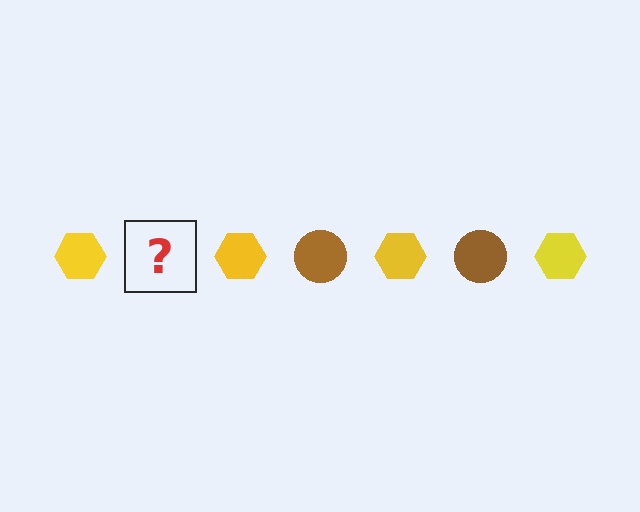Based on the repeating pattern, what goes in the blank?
The blank should be a brown circle.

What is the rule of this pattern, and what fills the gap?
The rule is that the pattern alternates between yellow hexagon and brown circle. The gap should be filled with a brown circle.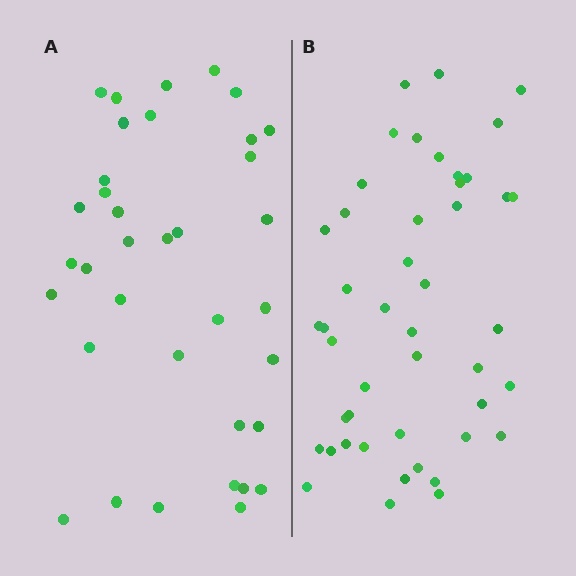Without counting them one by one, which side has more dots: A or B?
Region B (the right region) has more dots.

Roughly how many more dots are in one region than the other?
Region B has roughly 10 or so more dots than region A.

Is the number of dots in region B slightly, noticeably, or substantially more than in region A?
Region B has noticeably more, but not dramatically so. The ratio is roughly 1.3 to 1.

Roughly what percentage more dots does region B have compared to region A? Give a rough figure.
About 30% more.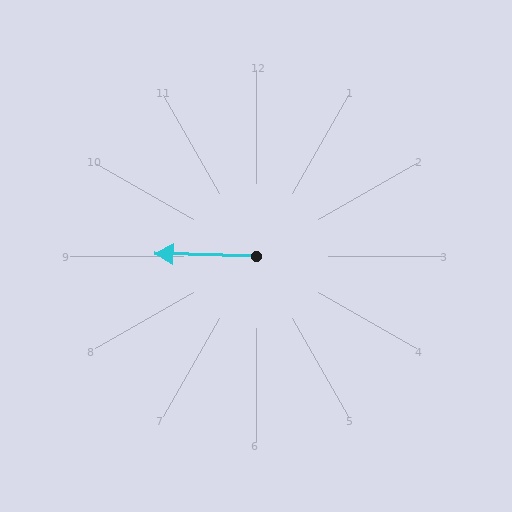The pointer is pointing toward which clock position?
Roughly 9 o'clock.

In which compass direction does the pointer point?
West.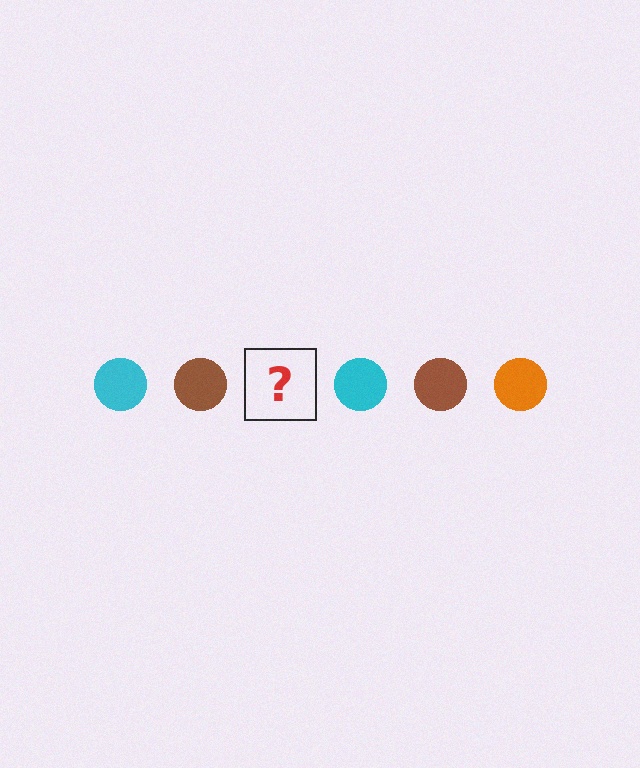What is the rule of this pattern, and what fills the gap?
The rule is that the pattern cycles through cyan, brown, orange circles. The gap should be filled with an orange circle.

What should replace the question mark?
The question mark should be replaced with an orange circle.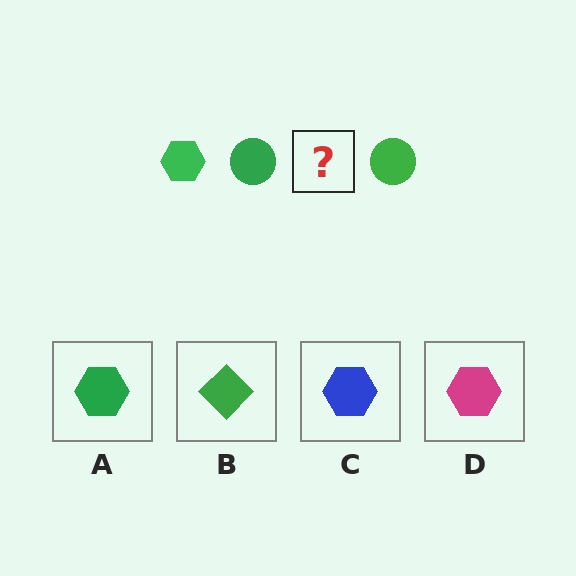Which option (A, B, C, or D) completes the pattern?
A.